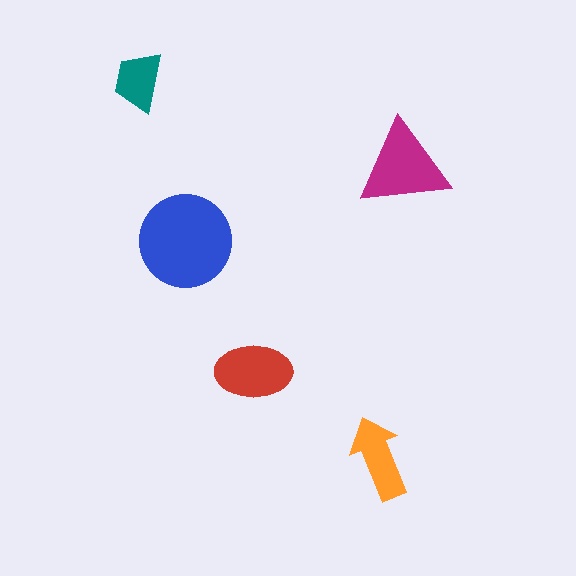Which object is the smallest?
The teal trapezoid.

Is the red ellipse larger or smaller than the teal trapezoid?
Larger.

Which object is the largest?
The blue circle.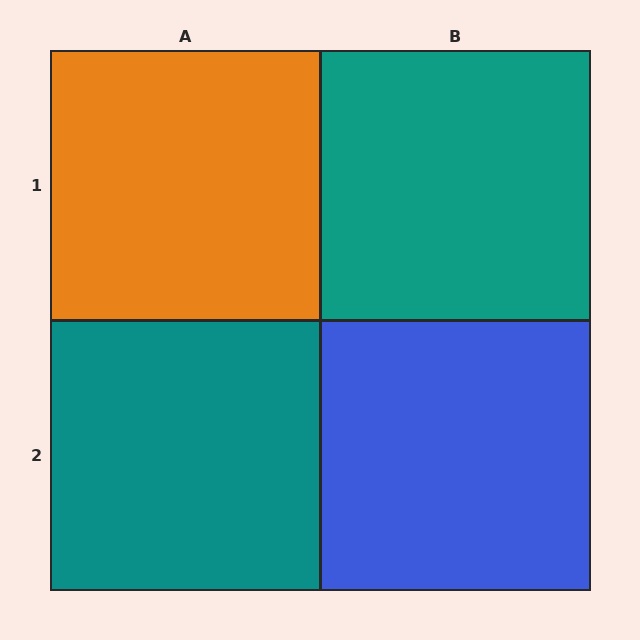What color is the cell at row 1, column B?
Teal.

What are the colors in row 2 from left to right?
Teal, blue.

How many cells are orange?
1 cell is orange.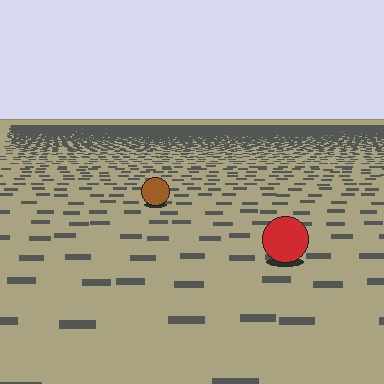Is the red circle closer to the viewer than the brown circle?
Yes. The red circle is closer — you can tell from the texture gradient: the ground texture is coarser near it.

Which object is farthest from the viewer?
The brown circle is farthest from the viewer. It appears smaller and the ground texture around it is denser.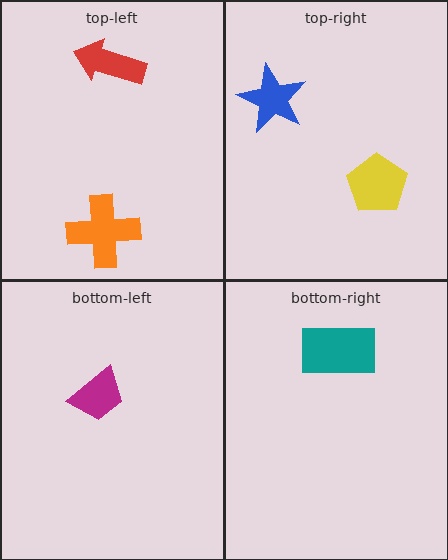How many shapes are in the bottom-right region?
1.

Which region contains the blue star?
The top-right region.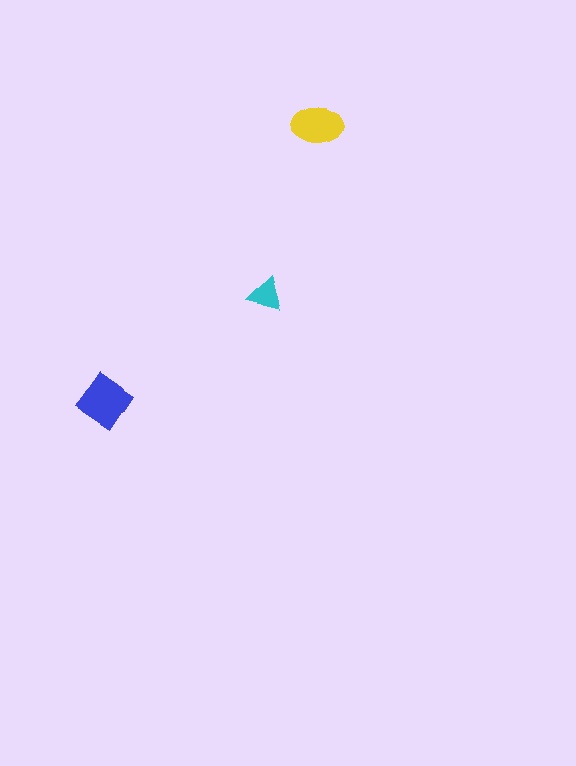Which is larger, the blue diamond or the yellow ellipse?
The blue diamond.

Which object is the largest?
The blue diamond.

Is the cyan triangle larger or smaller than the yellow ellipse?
Smaller.